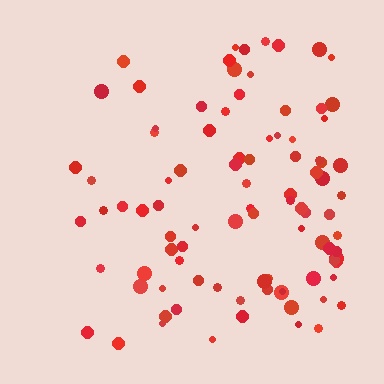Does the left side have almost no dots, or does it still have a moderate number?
Still a moderate number, just noticeably fewer than the right.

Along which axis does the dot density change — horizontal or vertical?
Horizontal.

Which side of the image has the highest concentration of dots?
The right.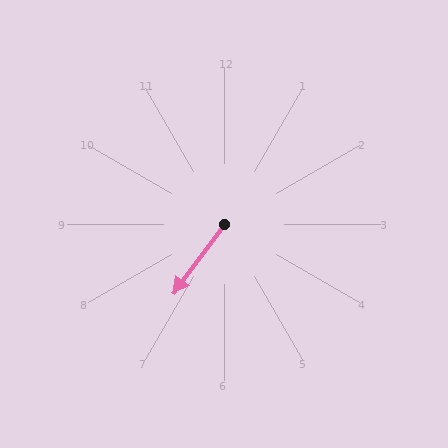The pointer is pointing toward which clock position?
Roughly 7 o'clock.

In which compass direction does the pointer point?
Southwest.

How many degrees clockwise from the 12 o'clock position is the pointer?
Approximately 216 degrees.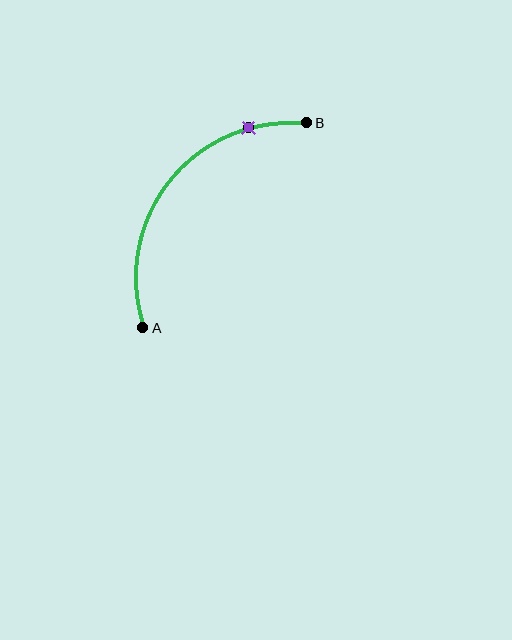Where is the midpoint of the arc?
The arc midpoint is the point on the curve farthest from the straight line joining A and B. It sits above and to the left of that line.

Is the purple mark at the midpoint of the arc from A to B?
No. The purple mark lies on the arc but is closer to endpoint B. The arc midpoint would be at the point on the curve equidistant along the arc from both A and B.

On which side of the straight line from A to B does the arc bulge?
The arc bulges above and to the left of the straight line connecting A and B.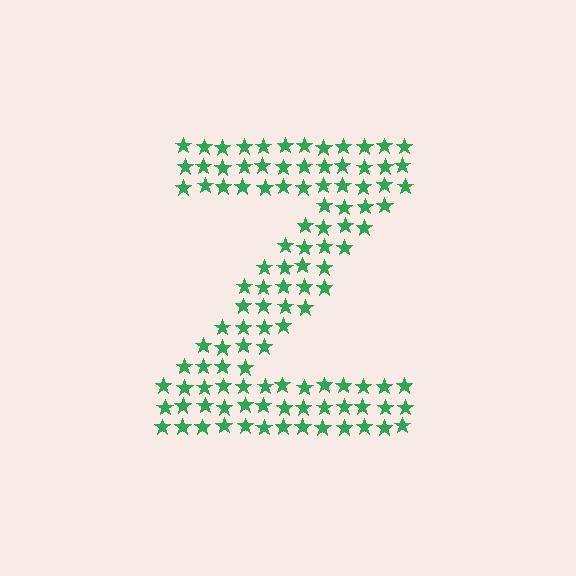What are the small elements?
The small elements are stars.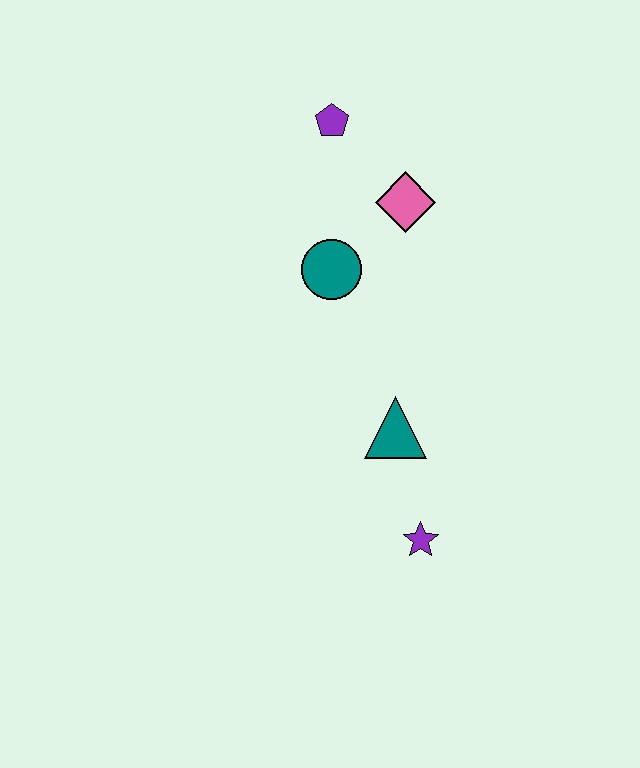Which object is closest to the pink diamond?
The teal circle is closest to the pink diamond.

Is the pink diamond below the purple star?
No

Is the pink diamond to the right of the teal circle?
Yes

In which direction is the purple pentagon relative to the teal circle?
The purple pentagon is above the teal circle.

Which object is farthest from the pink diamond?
The purple star is farthest from the pink diamond.